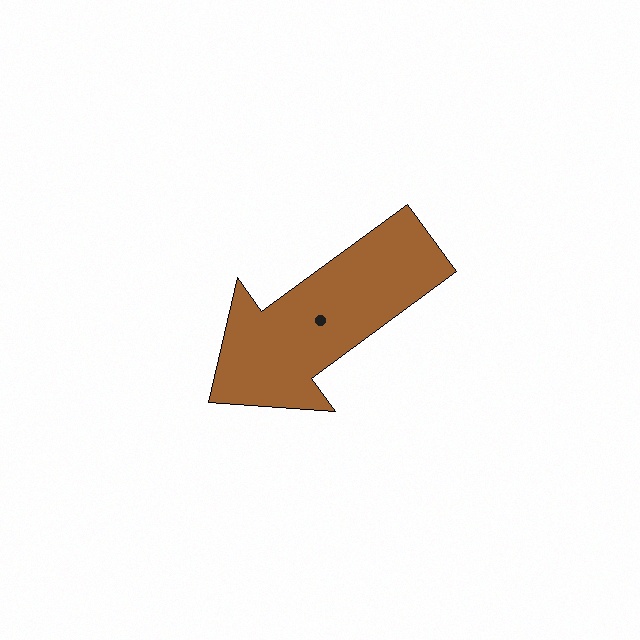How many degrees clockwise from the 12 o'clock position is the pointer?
Approximately 234 degrees.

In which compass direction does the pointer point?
Southwest.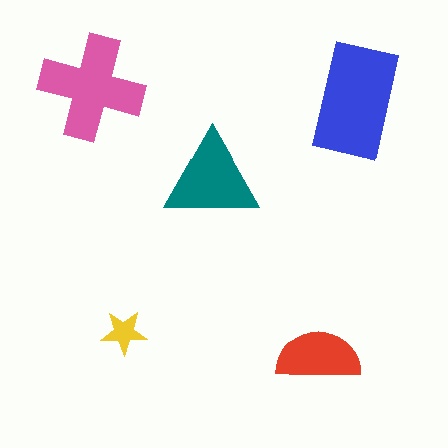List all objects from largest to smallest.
The blue rectangle, the pink cross, the teal triangle, the red semicircle, the yellow star.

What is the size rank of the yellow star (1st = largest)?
5th.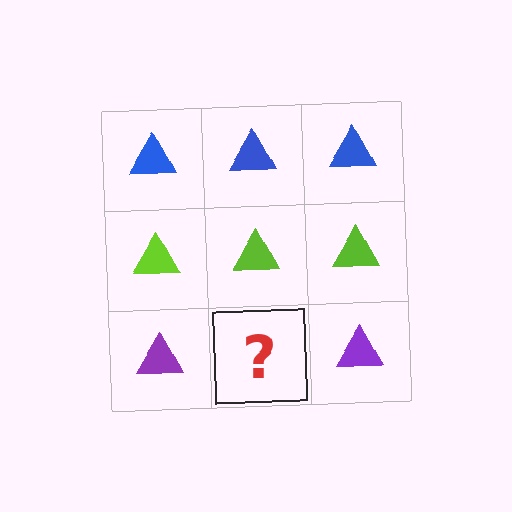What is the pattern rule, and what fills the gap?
The rule is that each row has a consistent color. The gap should be filled with a purple triangle.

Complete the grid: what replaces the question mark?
The question mark should be replaced with a purple triangle.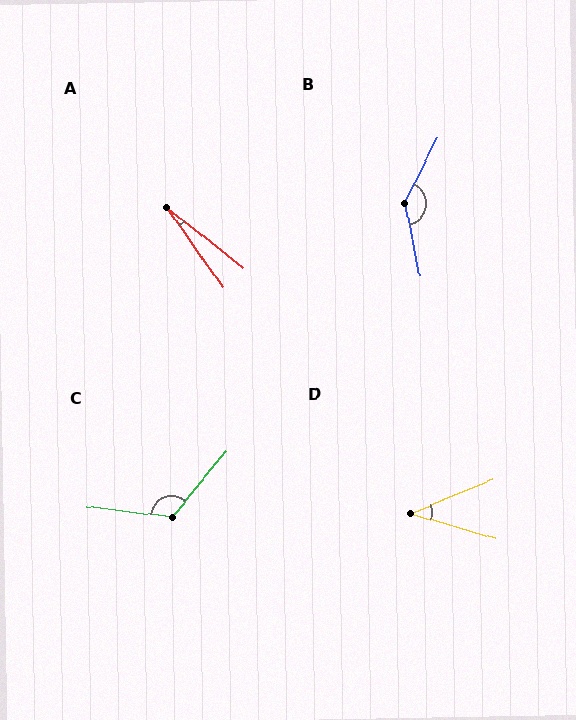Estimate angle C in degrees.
Approximately 123 degrees.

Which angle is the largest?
B, at approximately 141 degrees.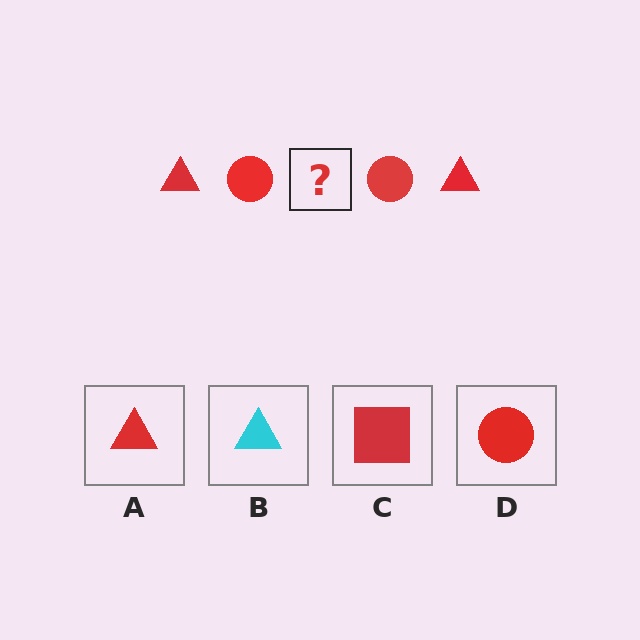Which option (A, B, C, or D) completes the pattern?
A.